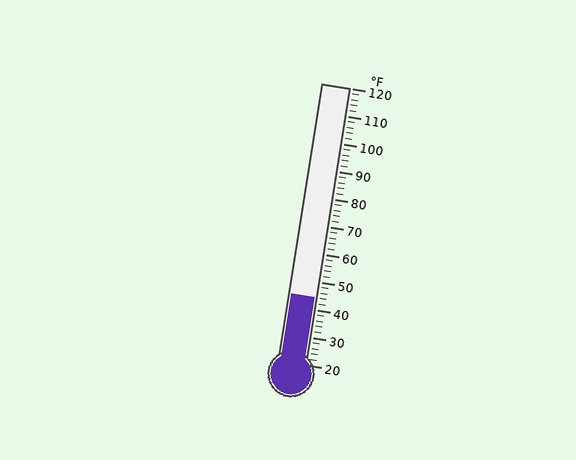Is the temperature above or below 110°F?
The temperature is below 110°F.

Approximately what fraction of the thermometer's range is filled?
The thermometer is filled to approximately 25% of its range.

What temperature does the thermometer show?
The thermometer shows approximately 44°F.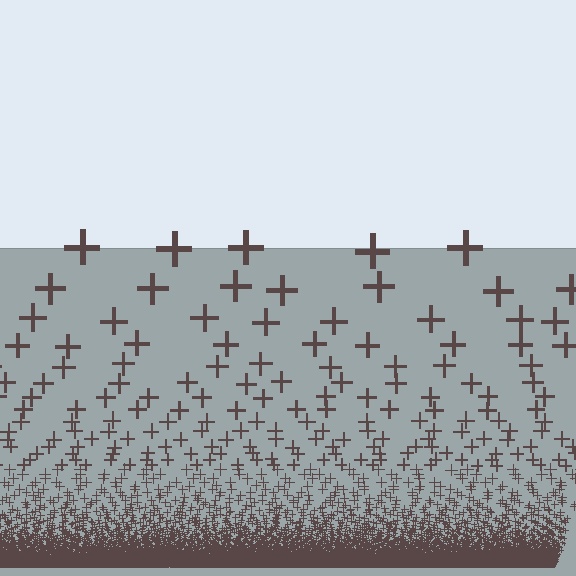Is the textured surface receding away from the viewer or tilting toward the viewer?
The surface appears to tilt toward the viewer. Texture elements get larger and sparser toward the top.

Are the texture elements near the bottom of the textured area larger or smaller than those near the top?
Smaller. The gradient is inverted — elements near the bottom are smaller and denser.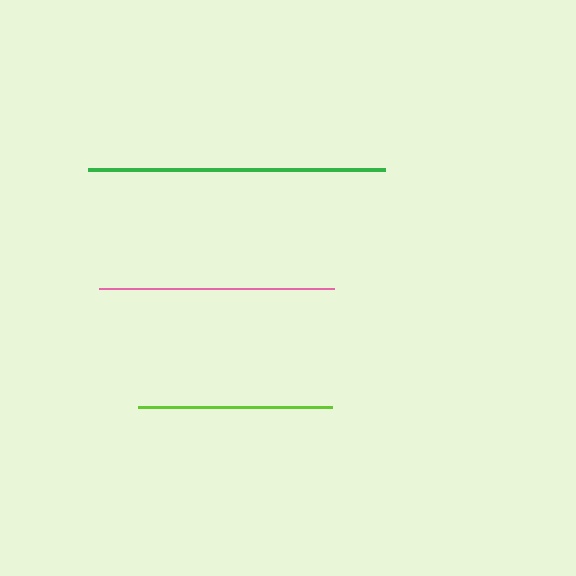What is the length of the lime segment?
The lime segment is approximately 194 pixels long.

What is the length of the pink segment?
The pink segment is approximately 235 pixels long.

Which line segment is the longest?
The green line is the longest at approximately 297 pixels.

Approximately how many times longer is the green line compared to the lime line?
The green line is approximately 1.5 times the length of the lime line.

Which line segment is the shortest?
The lime line is the shortest at approximately 194 pixels.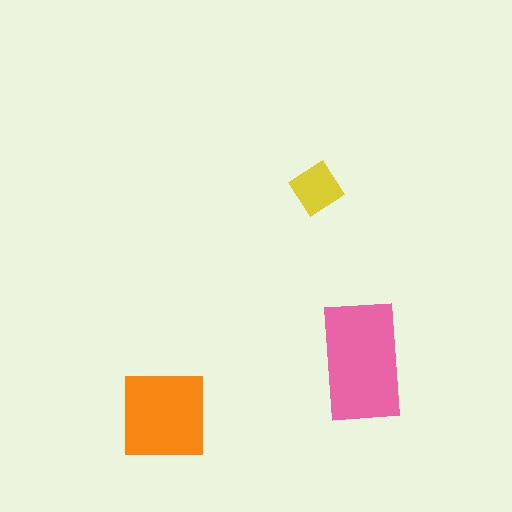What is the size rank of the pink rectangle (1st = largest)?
1st.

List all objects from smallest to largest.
The yellow diamond, the orange square, the pink rectangle.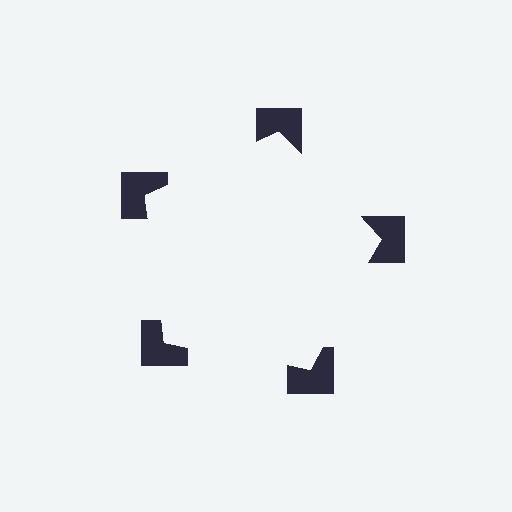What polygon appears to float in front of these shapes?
An illusory pentagon — its edges are inferred from the aligned wedge cuts in the notched squares, not physically drawn.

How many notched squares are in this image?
There are 5 — one at each vertex of the illusory pentagon.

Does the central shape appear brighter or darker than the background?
It typically appears slightly brighter than the background, even though no actual brightness change is drawn.